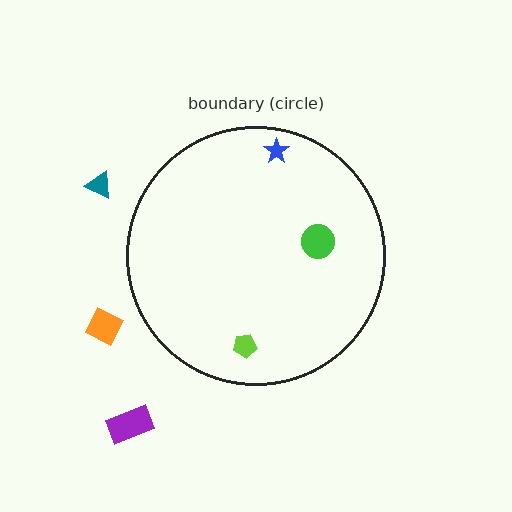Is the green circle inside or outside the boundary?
Inside.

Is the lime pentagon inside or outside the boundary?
Inside.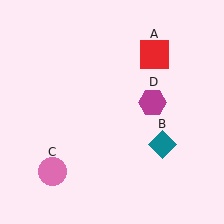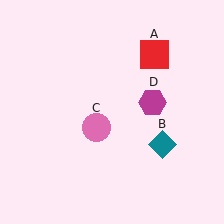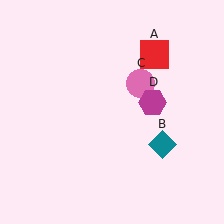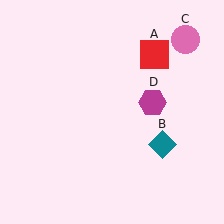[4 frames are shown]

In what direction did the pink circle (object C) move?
The pink circle (object C) moved up and to the right.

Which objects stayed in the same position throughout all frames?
Red square (object A) and teal diamond (object B) and magenta hexagon (object D) remained stationary.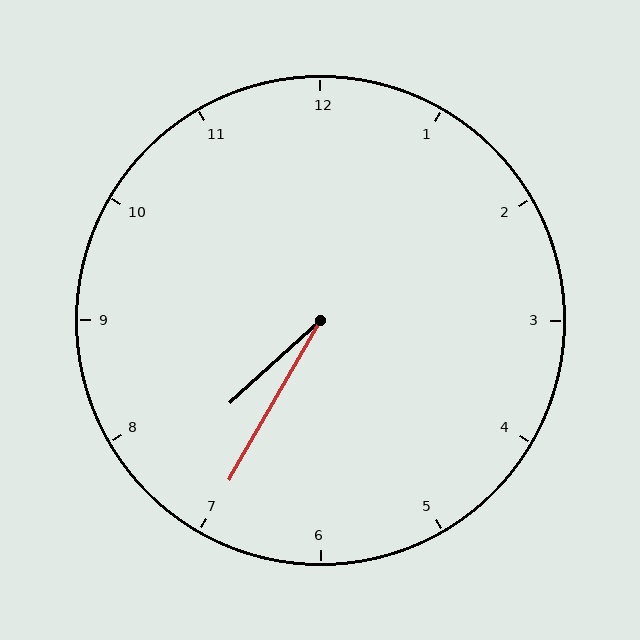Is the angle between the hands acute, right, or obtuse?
It is acute.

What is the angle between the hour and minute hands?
Approximately 18 degrees.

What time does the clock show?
7:35.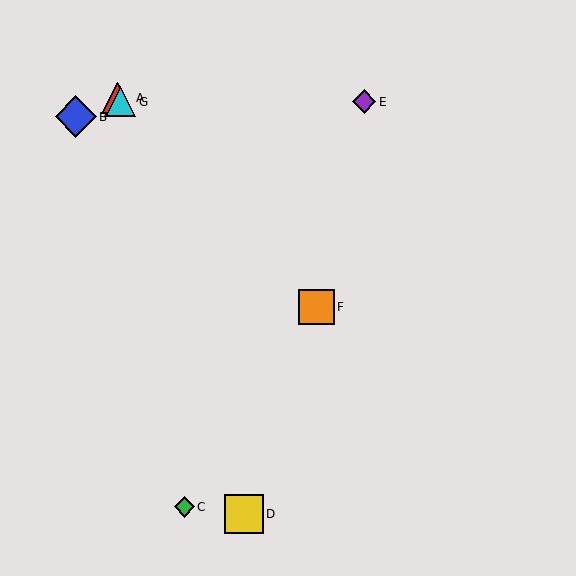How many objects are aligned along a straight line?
3 objects (A, F, G) are aligned along a straight line.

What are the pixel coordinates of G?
Object G is at (121, 102).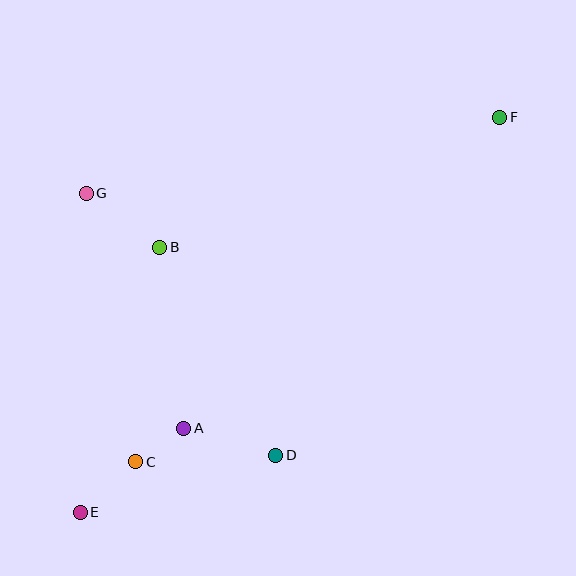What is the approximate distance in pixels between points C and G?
The distance between C and G is approximately 273 pixels.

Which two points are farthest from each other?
Points E and F are farthest from each other.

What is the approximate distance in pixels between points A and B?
The distance between A and B is approximately 183 pixels.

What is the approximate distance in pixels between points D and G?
The distance between D and G is approximately 323 pixels.